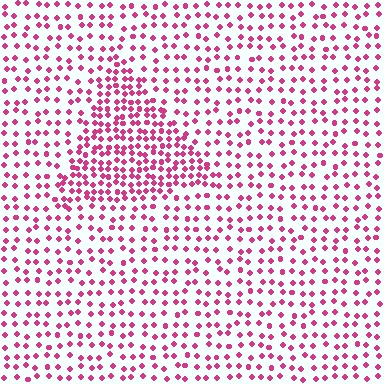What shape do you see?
I see a triangle.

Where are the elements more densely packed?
The elements are more densely packed inside the triangle boundary.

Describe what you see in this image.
The image contains small magenta elements arranged at two different densities. A triangle-shaped region is visible where the elements are more densely packed than the surrounding area.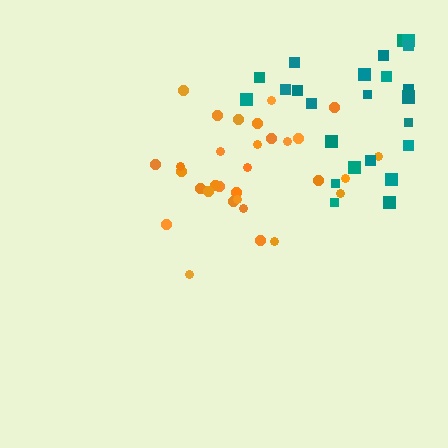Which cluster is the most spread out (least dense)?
Teal.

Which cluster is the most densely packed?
Orange.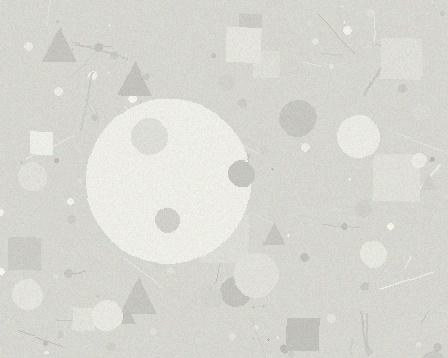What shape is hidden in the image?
A circle is hidden in the image.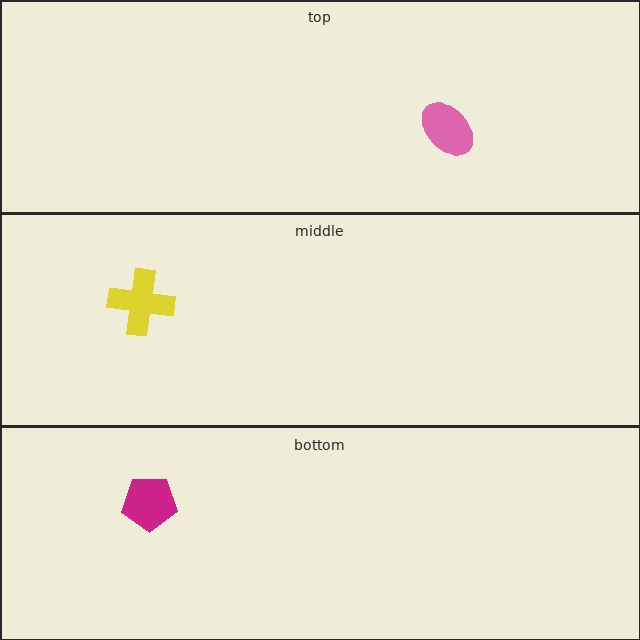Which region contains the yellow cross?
The middle region.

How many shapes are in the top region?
1.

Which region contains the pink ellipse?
The top region.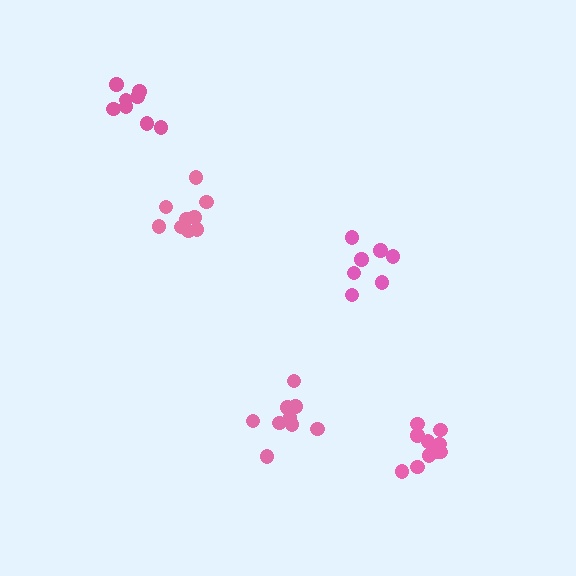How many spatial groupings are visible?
There are 5 spatial groupings.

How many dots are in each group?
Group 1: 10 dots, Group 2: 9 dots, Group 3: 9 dots, Group 4: 7 dots, Group 5: 8 dots (43 total).